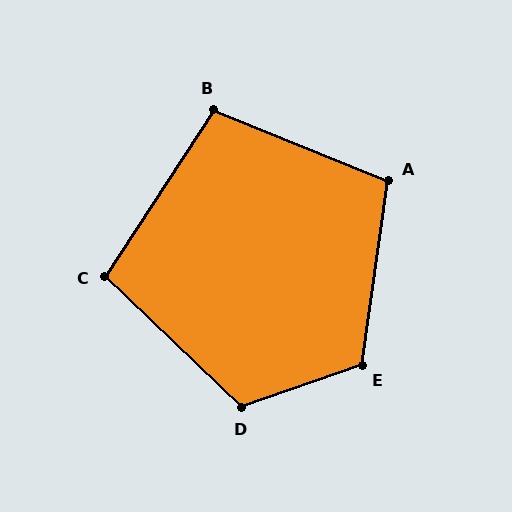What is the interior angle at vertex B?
Approximately 101 degrees (obtuse).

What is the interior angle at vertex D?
Approximately 117 degrees (obtuse).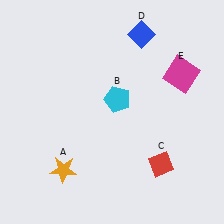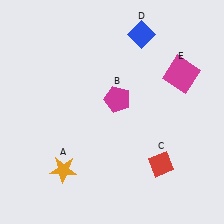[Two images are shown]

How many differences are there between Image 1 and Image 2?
There is 1 difference between the two images.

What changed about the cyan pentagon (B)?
In Image 1, B is cyan. In Image 2, it changed to magenta.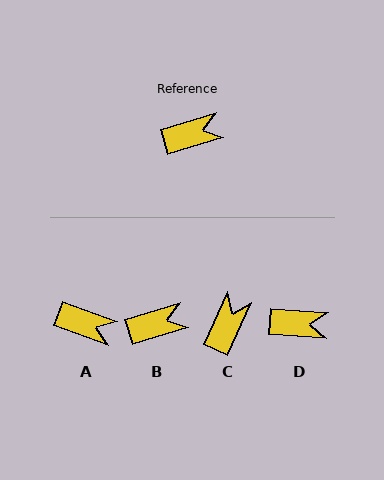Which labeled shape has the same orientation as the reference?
B.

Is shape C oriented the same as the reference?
No, it is off by about 49 degrees.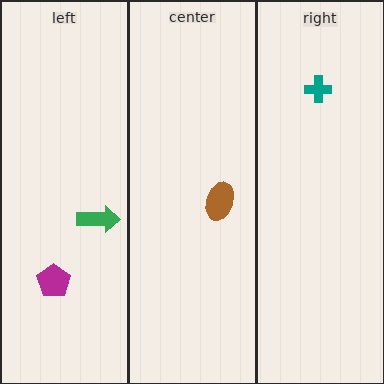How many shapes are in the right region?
1.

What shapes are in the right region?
The teal cross.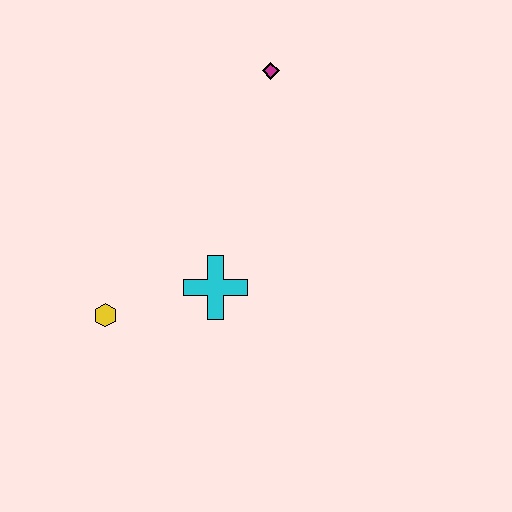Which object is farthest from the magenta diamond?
The yellow hexagon is farthest from the magenta diamond.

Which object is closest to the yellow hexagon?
The cyan cross is closest to the yellow hexagon.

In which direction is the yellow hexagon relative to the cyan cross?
The yellow hexagon is to the left of the cyan cross.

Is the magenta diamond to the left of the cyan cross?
No